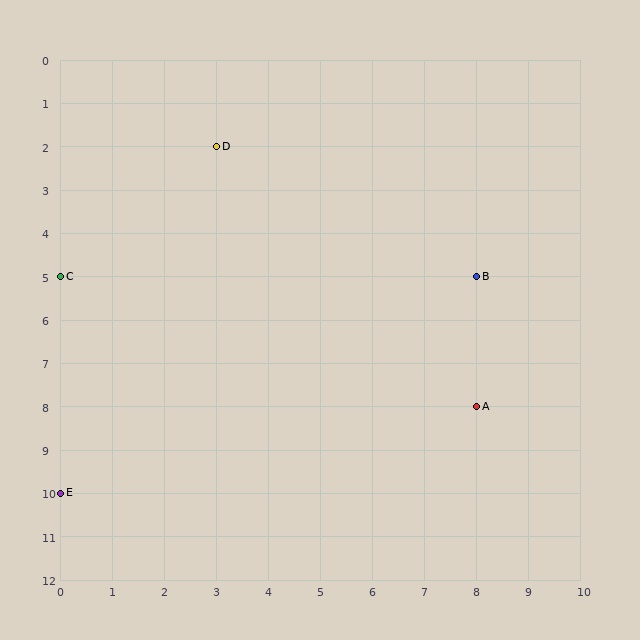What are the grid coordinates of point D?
Point D is at grid coordinates (3, 2).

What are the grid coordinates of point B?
Point B is at grid coordinates (8, 5).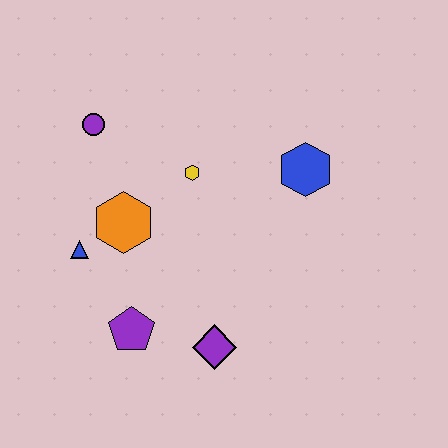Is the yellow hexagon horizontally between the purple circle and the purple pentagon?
No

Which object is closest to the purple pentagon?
The purple diamond is closest to the purple pentagon.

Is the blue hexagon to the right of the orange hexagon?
Yes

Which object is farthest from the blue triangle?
The blue hexagon is farthest from the blue triangle.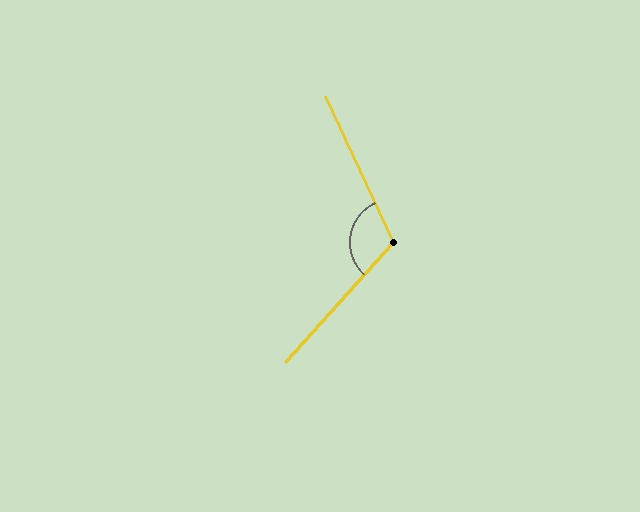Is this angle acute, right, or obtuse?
It is obtuse.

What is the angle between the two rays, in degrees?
Approximately 113 degrees.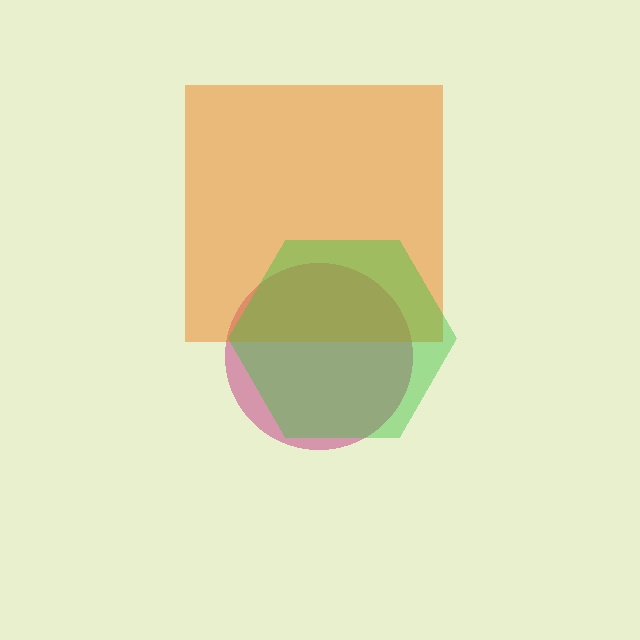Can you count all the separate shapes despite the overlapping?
Yes, there are 3 separate shapes.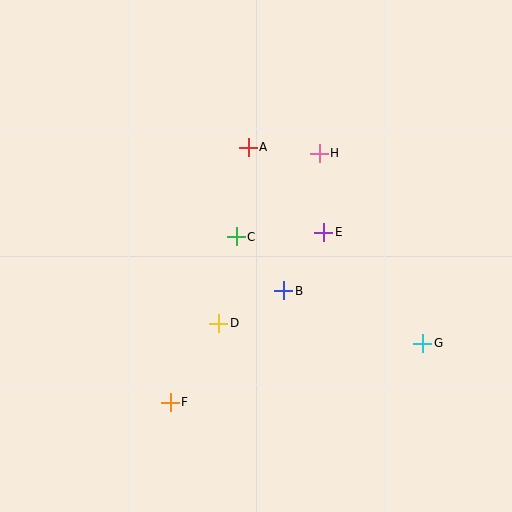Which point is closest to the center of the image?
Point C at (236, 237) is closest to the center.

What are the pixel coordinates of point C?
Point C is at (236, 237).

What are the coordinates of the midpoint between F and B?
The midpoint between F and B is at (227, 347).